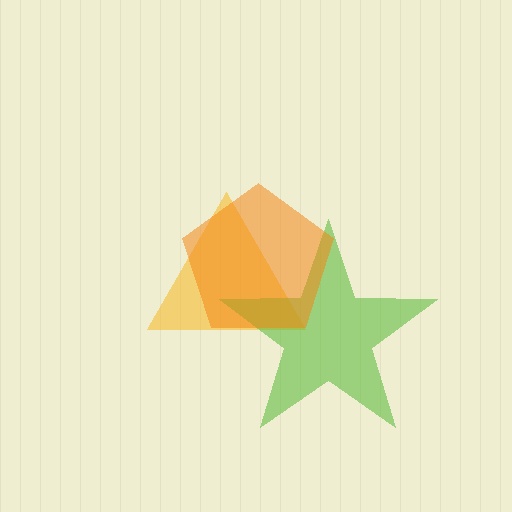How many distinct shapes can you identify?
There are 3 distinct shapes: a yellow triangle, a lime star, an orange pentagon.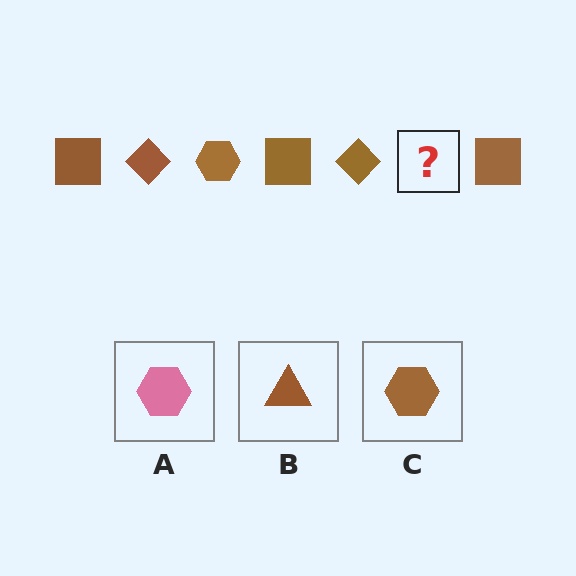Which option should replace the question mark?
Option C.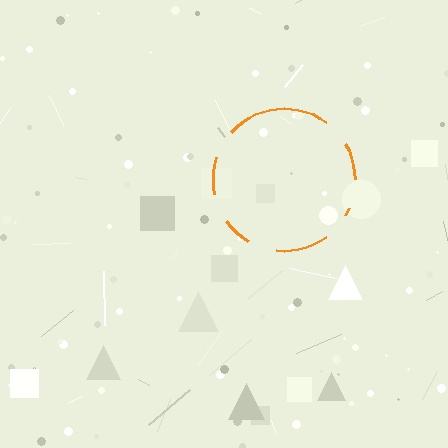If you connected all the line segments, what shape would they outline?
They would outline a circle.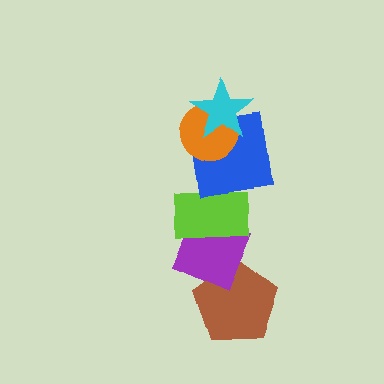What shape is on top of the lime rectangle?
The blue square is on top of the lime rectangle.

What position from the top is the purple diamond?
The purple diamond is 5th from the top.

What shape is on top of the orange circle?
The cyan star is on top of the orange circle.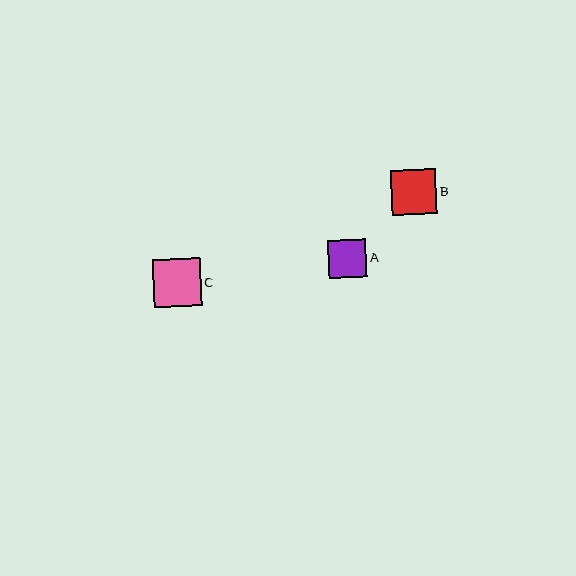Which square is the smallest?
Square A is the smallest with a size of approximately 38 pixels.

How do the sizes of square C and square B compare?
Square C and square B are approximately the same size.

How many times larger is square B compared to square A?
Square B is approximately 1.2 times the size of square A.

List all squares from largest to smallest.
From largest to smallest: C, B, A.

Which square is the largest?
Square C is the largest with a size of approximately 48 pixels.